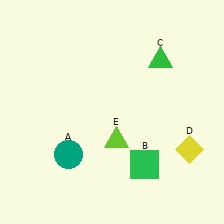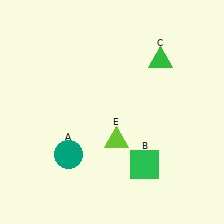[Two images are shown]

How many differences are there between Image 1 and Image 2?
There is 1 difference between the two images.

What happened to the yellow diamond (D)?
The yellow diamond (D) was removed in Image 2. It was in the bottom-right area of Image 1.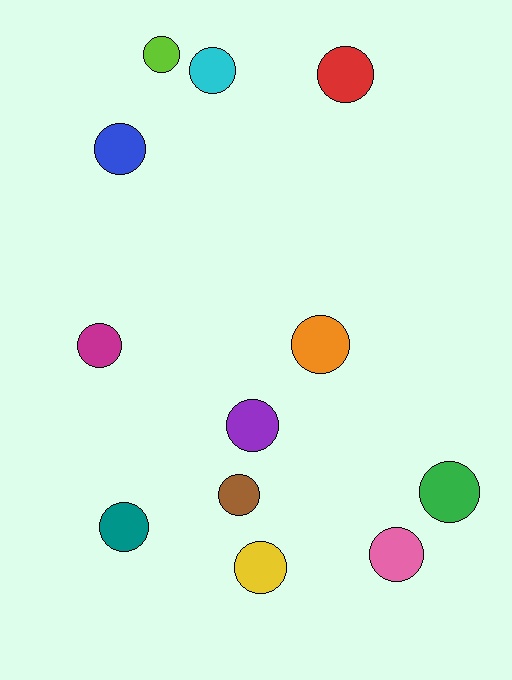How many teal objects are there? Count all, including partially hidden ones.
There is 1 teal object.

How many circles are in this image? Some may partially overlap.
There are 12 circles.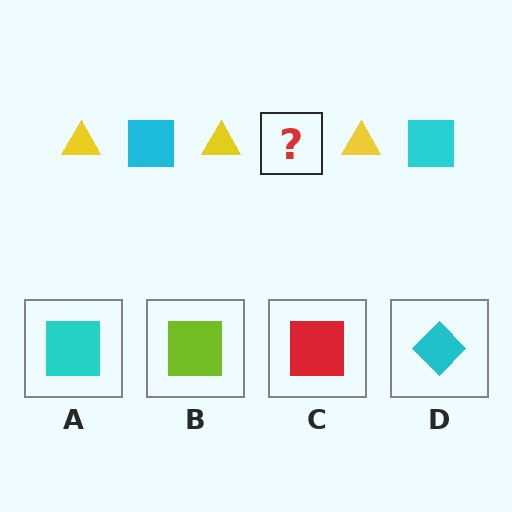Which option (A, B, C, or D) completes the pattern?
A.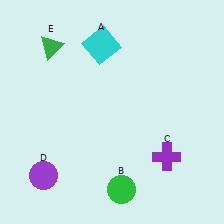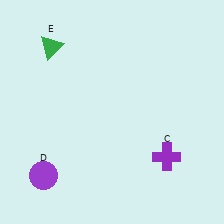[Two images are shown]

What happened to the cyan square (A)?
The cyan square (A) was removed in Image 2. It was in the top-left area of Image 1.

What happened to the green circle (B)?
The green circle (B) was removed in Image 2. It was in the bottom-right area of Image 1.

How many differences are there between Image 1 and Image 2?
There are 2 differences between the two images.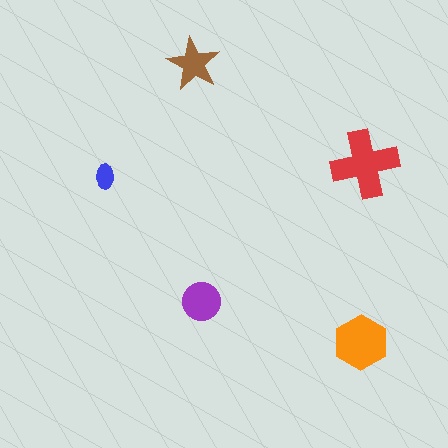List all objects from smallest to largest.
The blue ellipse, the brown star, the purple circle, the orange hexagon, the red cross.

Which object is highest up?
The brown star is topmost.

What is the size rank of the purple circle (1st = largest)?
3rd.